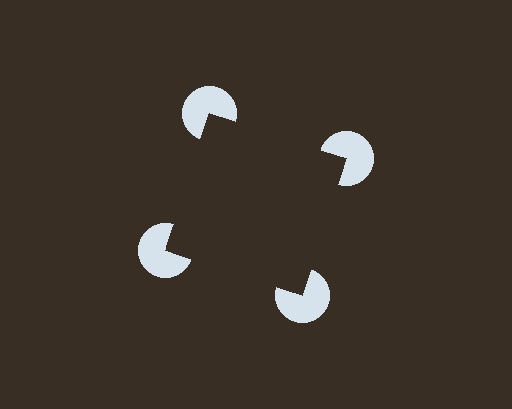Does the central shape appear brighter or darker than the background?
It typically appears slightly darker than the background, even though no actual brightness change is drawn.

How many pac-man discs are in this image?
There are 4 — one at each vertex of the illusory square.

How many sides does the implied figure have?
4 sides.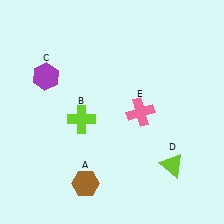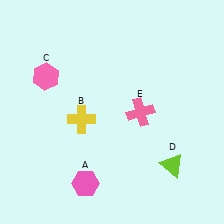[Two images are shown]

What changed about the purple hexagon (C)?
In Image 1, C is purple. In Image 2, it changed to pink.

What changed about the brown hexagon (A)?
In Image 1, A is brown. In Image 2, it changed to pink.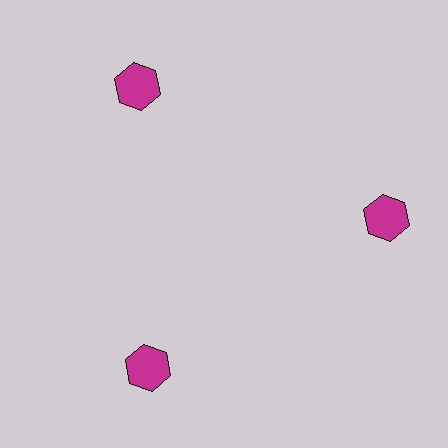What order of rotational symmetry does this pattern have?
This pattern has 3-fold rotational symmetry.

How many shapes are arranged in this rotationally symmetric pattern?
There are 3 shapes, arranged in 3 groups of 1.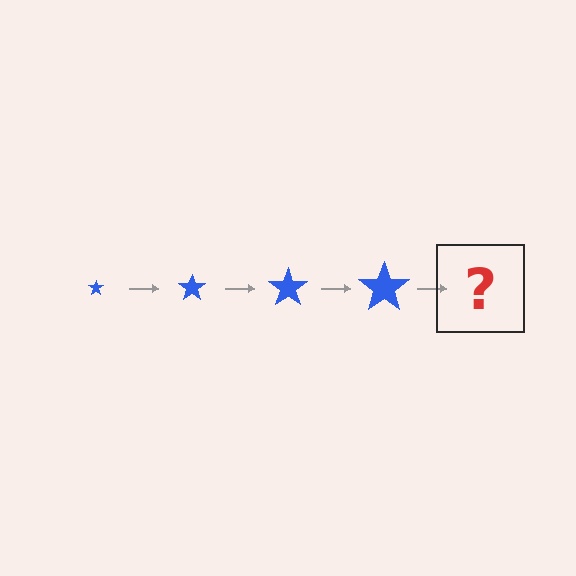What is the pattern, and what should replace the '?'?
The pattern is that the star gets progressively larger each step. The '?' should be a blue star, larger than the previous one.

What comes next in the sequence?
The next element should be a blue star, larger than the previous one.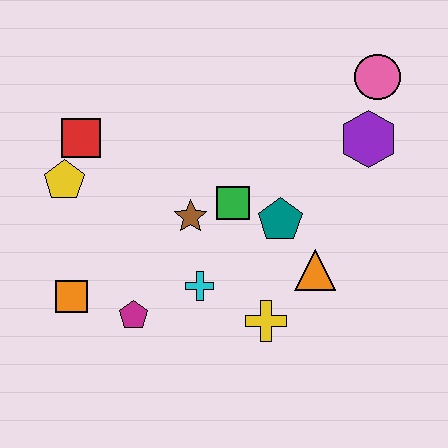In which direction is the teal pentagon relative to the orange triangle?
The teal pentagon is above the orange triangle.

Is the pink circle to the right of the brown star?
Yes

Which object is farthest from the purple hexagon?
The orange square is farthest from the purple hexagon.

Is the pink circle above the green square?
Yes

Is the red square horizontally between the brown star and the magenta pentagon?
No